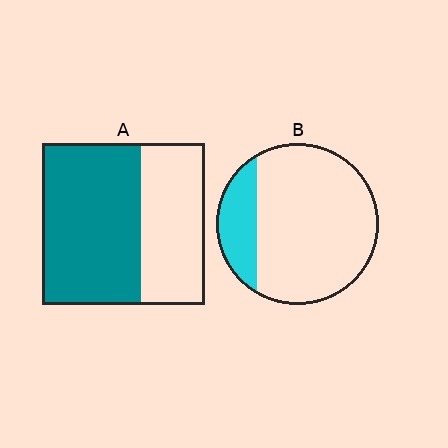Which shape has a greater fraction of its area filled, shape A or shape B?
Shape A.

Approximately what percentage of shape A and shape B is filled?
A is approximately 60% and B is approximately 20%.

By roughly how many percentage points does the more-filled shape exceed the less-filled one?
By roughly 40 percentage points (A over B).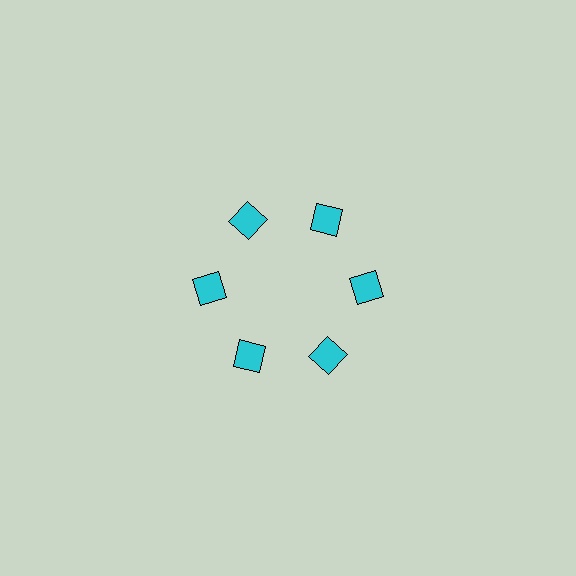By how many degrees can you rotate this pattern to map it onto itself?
The pattern maps onto itself every 60 degrees of rotation.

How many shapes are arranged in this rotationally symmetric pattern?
There are 6 shapes, arranged in 6 groups of 1.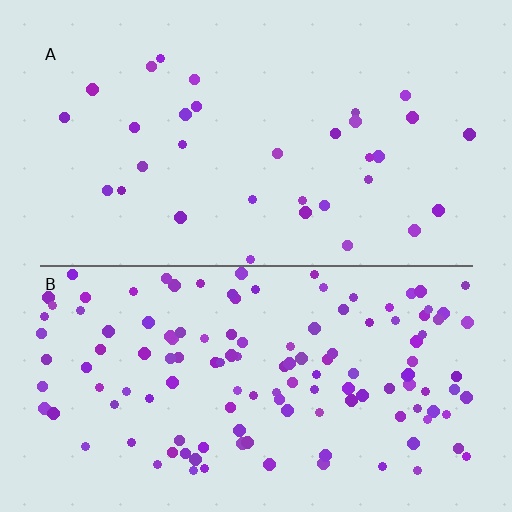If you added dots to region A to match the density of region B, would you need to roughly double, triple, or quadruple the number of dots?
Approximately quadruple.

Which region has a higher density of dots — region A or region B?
B (the bottom).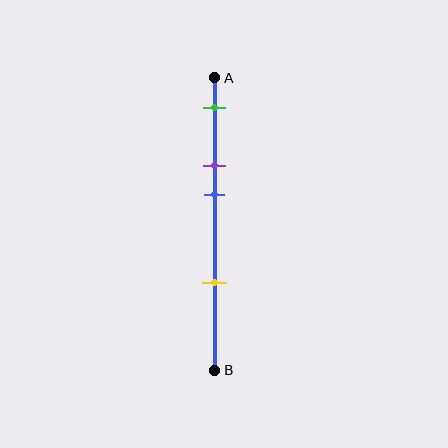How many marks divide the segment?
There are 4 marks dividing the segment.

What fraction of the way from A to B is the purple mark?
The purple mark is approximately 30% (0.3) of the way from A to B.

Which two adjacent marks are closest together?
The purple and blue marks are the closest adjacent pair.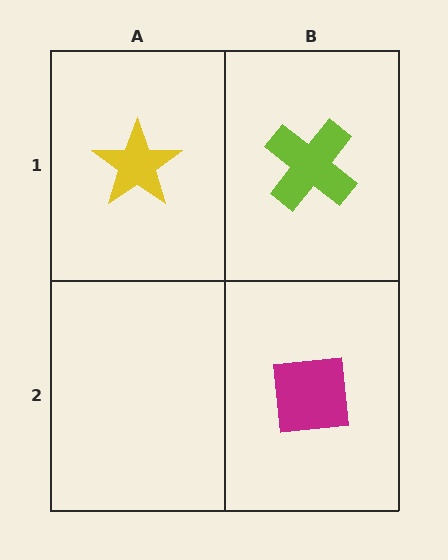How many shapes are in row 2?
1 shape.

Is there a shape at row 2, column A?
No, that cell is empty.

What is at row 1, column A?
A yellow star.